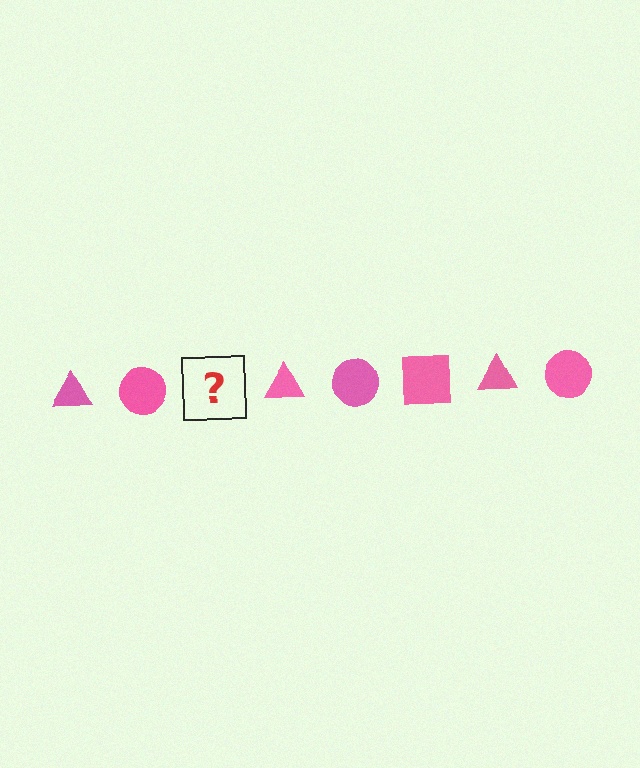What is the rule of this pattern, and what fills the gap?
The rule is that the pattern cycles through triangle, circle, square shapes in pink. The gap should be filled with a pink square.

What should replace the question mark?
The question mark should be replaced with a pink square.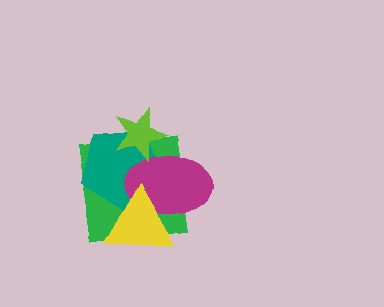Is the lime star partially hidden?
No, no other shape covers it.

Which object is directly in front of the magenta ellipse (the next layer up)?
The lime star is directly in front of the magenta ellipse.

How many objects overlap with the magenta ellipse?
4 objects overlap with the magenta ellipse.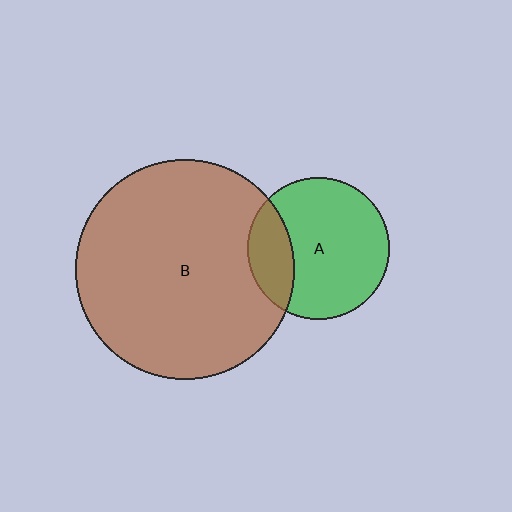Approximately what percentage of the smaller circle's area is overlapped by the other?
Approximately 25%.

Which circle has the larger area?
Circle B (brown).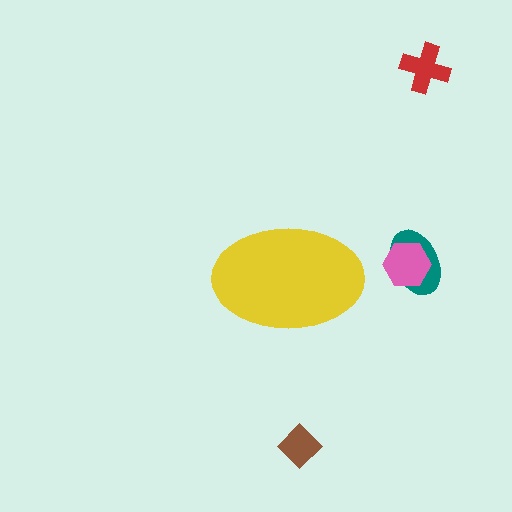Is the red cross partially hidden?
No, the red cross is fully visible.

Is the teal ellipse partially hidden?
No, the teal ellipse is fully visible.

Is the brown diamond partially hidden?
No, the brown diamond is fully visible.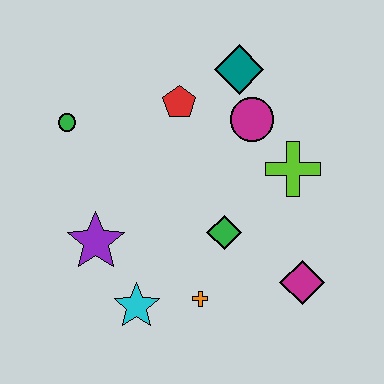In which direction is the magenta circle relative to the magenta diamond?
The magenta circle is above the magenta diamond.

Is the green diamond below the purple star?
No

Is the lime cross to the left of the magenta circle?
No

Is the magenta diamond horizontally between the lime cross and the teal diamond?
No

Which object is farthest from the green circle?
The magenta diamond is farthest from the green circle.